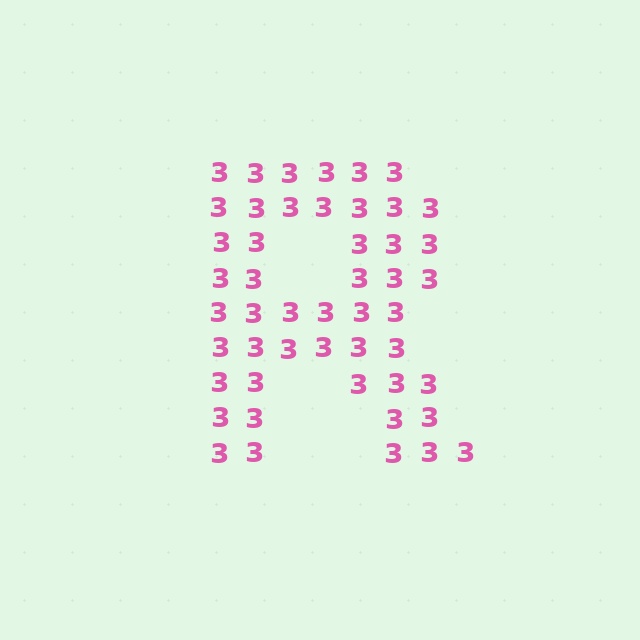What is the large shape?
The large shape is the letter R.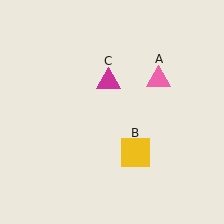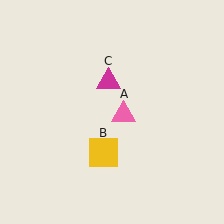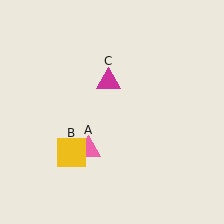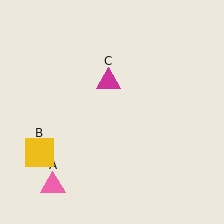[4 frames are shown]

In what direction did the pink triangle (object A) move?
The pink triangle (object A) moved down and to the left.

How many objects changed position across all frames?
2 objects changed position: pink triangle (object A), yellow square (object B).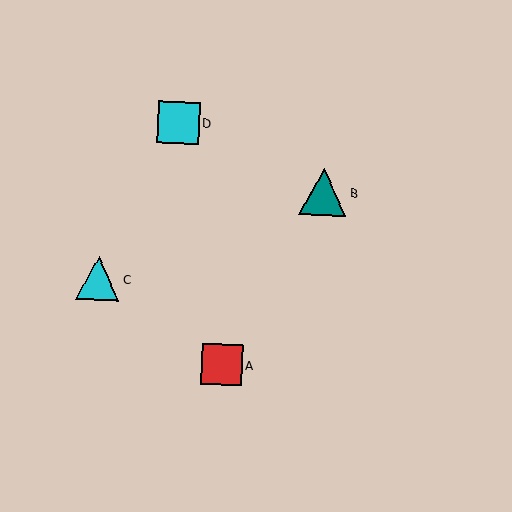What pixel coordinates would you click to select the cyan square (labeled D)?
Click at (178, 123) to select the cyan square D.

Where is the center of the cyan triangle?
The center of the cyan triangle is at (98, 278).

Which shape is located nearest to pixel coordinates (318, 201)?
The teal triangle (labeled B) at (323, 193) is nearest to that location.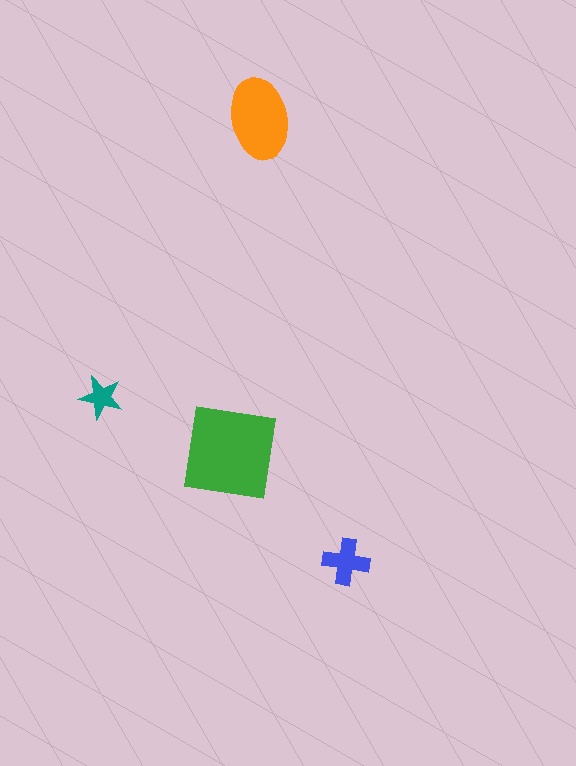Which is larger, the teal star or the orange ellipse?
The orange ellipse.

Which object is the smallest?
The teal star.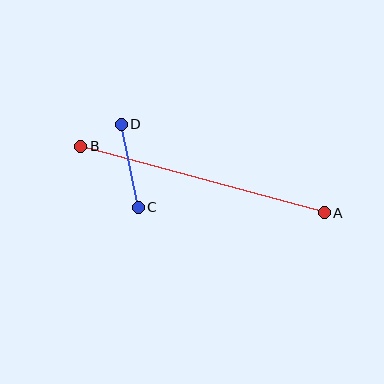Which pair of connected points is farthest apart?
Points A and B are farthest apart.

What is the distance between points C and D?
The distance is approximately 85 pixels.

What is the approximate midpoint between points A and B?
The midpoint is at approximately (203, 180) pixels.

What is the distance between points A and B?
The distance is approximately 253 pixels.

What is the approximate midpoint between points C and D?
The midpoint is at approximately (130, 166) pixels.